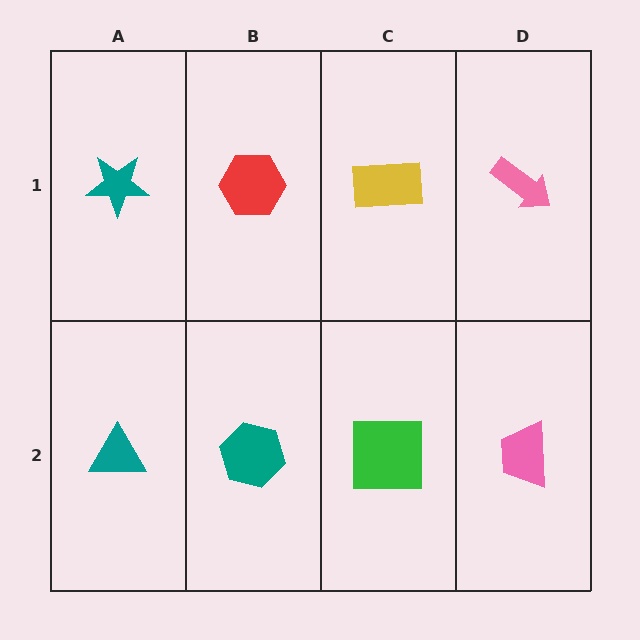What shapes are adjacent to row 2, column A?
A teal star (row 1, column A), a teal hexagon (row 2, column B).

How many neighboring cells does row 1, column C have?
3.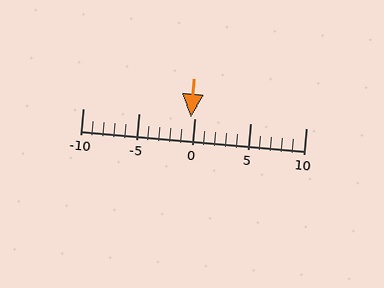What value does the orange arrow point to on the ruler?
The orange arrow points to approximately 0.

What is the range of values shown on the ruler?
The ruler shows values from -10 to 10.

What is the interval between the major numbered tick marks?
The major tick marks are spaced 5 units apart.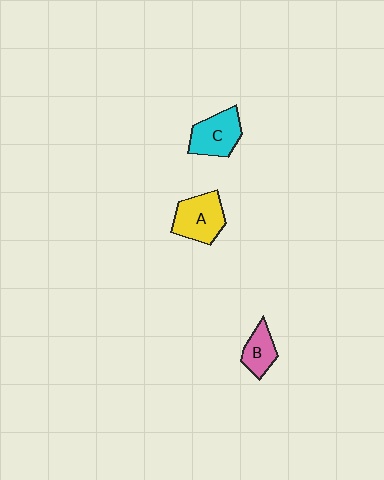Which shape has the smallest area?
Shape B (pink).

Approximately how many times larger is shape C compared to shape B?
Approximately 1.5 times.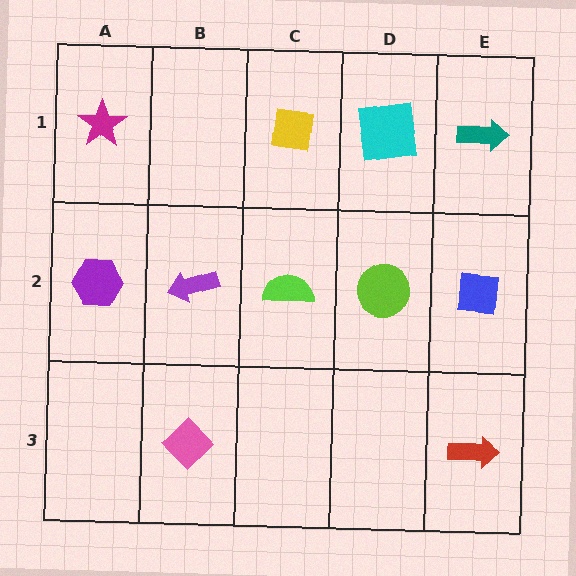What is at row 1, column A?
A magenta star.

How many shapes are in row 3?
2 shapes.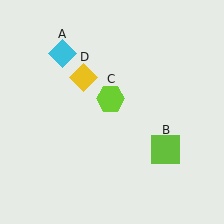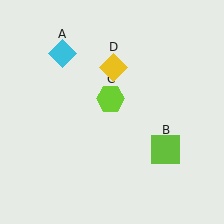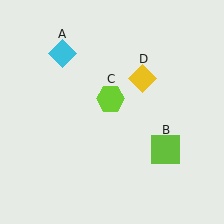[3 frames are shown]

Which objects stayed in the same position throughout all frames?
Cyan diamond (object A) and lime square (object B) and lime hexagon (object C) remained stationary.